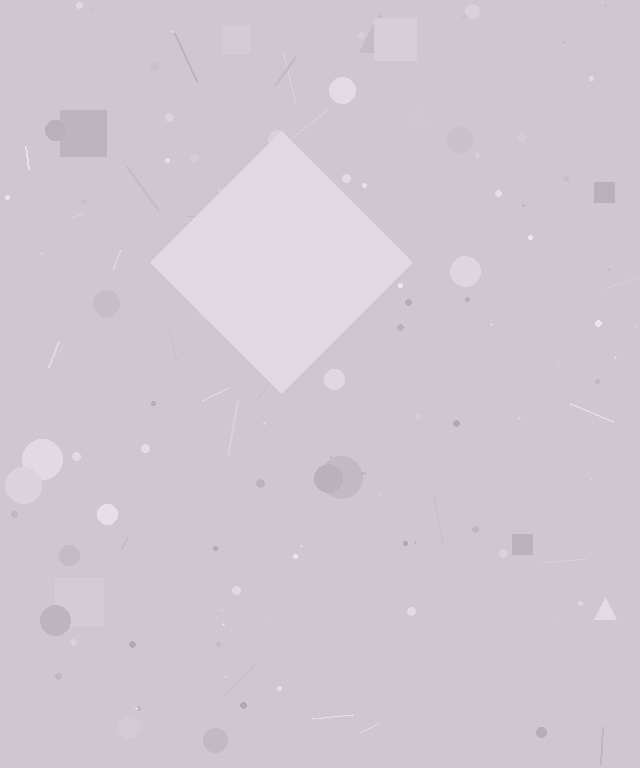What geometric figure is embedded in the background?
A diamond is embedded in the background.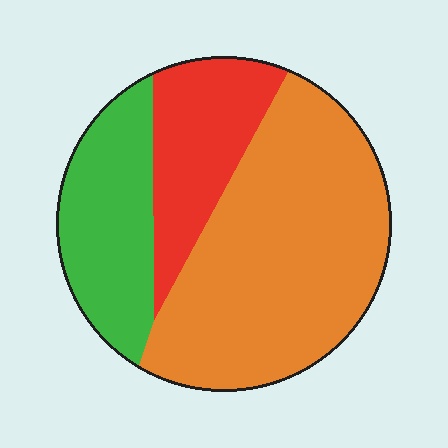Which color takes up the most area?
Orange, at roughly 55%.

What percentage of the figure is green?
Green covers around 25% of the figure.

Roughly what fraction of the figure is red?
Red takes up between a sixth and a third of the figure.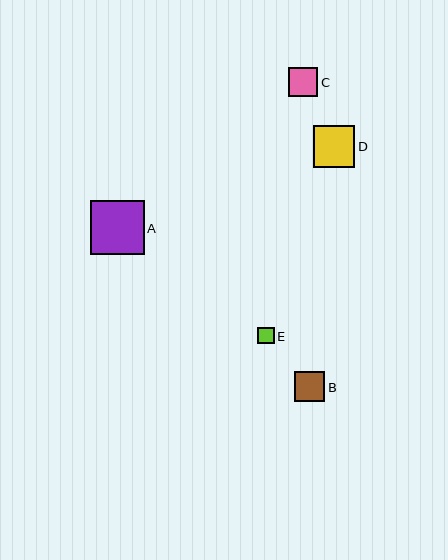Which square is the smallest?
Square E is the smallest with a size of approximately 16 pixels.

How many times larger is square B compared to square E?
Square B is approximately 1.9 times the size of square E.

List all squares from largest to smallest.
From largest to smallest: A, D, B, C, E.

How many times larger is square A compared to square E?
Square A is approximately 3.3 times the size of square E.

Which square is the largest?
Square A is the largest with a size of approximately 54 pixels.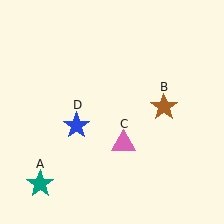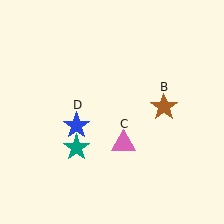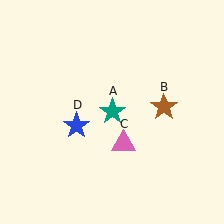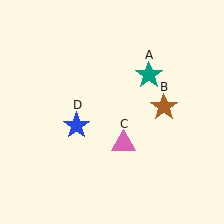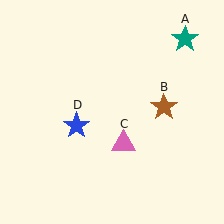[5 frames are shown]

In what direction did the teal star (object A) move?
The teal star (object A) moved up and to the right.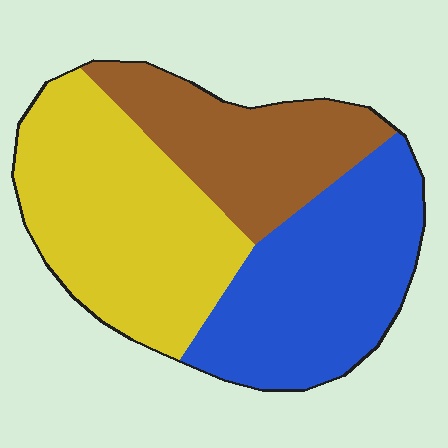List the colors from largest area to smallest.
From largest to smallest: yellow, blue, brown.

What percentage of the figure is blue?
Blue takes up about one third (1/3) of the figure.